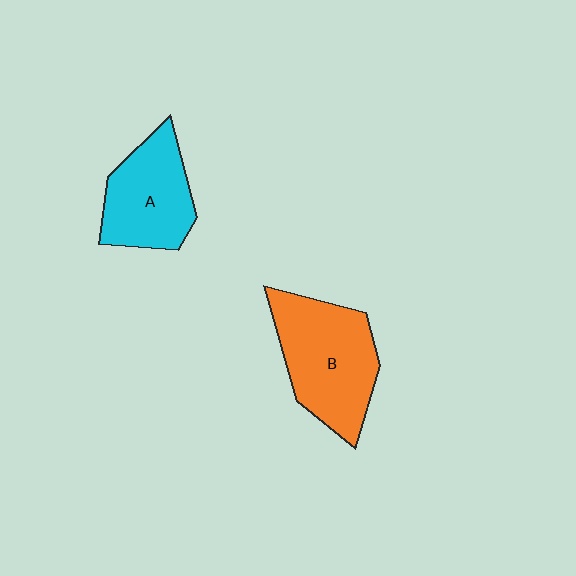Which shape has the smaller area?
Shape A (cyan).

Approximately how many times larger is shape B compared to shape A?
Approximately 1.3 times.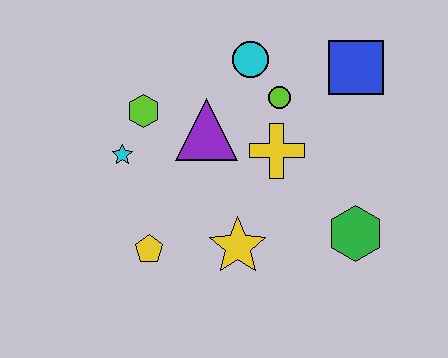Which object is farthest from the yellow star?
The blue square is farthest from the yellow star.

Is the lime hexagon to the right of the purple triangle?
No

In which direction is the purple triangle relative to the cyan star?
The purple triangle is to the right of the cyan star.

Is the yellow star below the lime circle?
Yes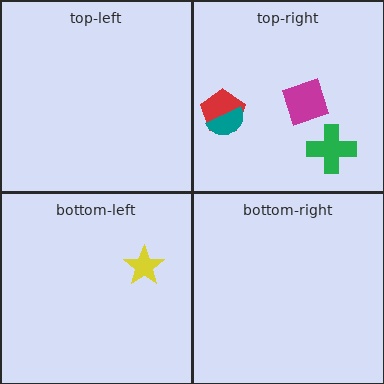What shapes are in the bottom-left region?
The yellow star.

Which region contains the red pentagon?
The top-right region.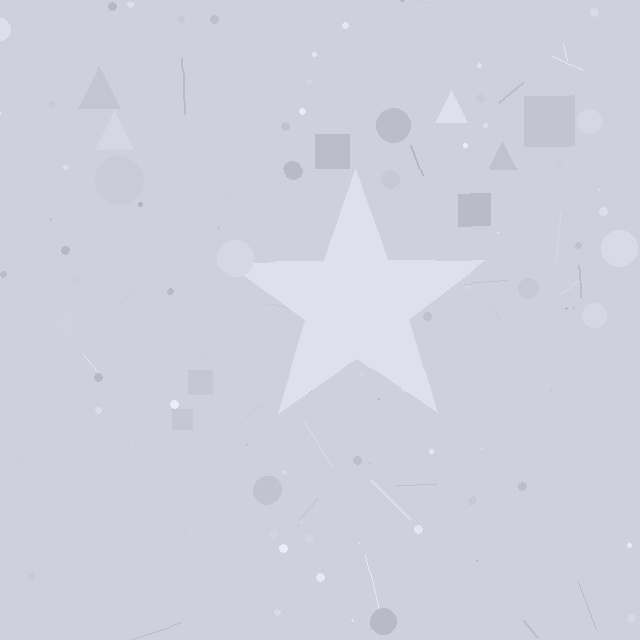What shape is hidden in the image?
A star is hidden in the image.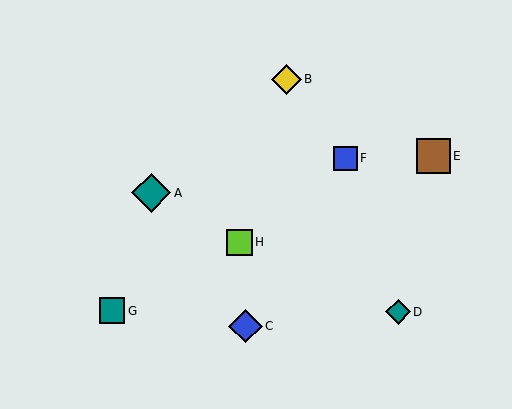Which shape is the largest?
The teal diamond (labeled A) is the largest.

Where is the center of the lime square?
The center of the lime square is at (240, 242).